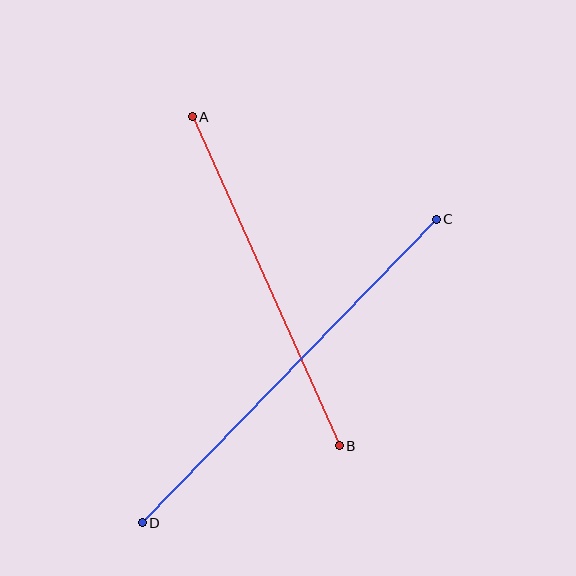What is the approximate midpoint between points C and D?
The midpoint is at approximately (289, 371) pixels.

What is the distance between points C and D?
The distance is approximately 423 pixels.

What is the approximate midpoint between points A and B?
The midpoint is at approximately (266, 281) pixels.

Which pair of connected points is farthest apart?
Points C and D are farthest apart.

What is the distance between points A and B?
The distance is approximately 361 pixels.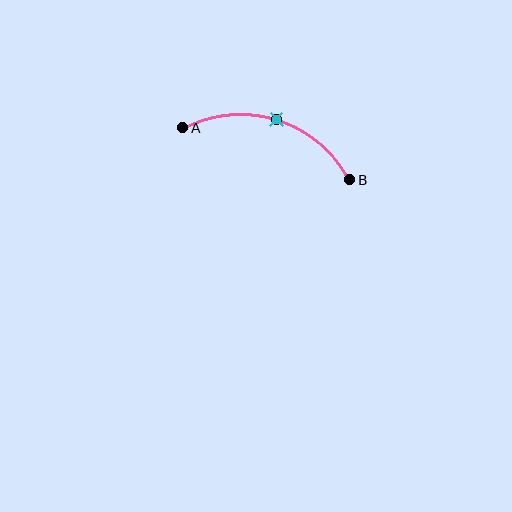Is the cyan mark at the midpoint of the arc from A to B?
Yes. The cyan mark lies on the arc at equal arc-length from both A and B — it is the arc midpoint.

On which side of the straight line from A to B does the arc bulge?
The arc bulges above the straight line connecting A and B.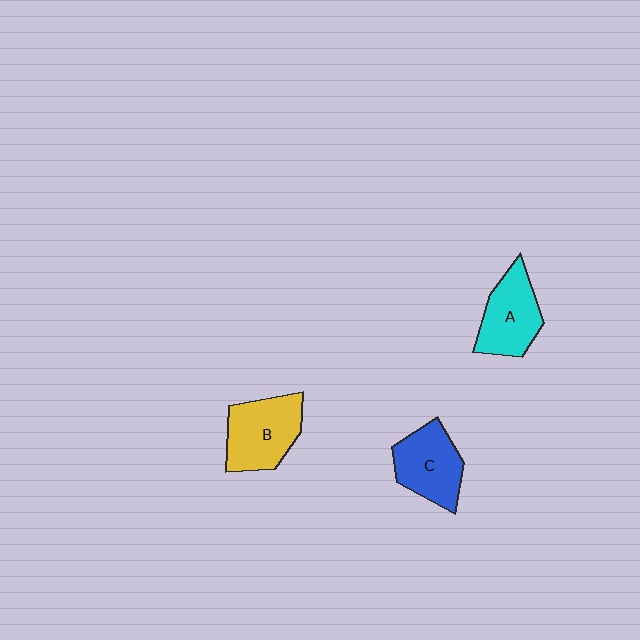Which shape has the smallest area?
Shape A (cyan).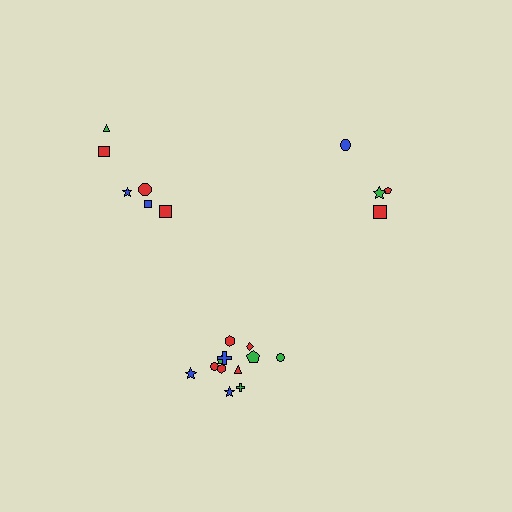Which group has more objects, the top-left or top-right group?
The top-left group.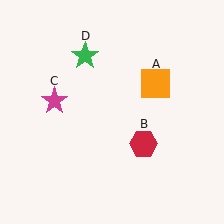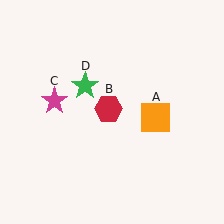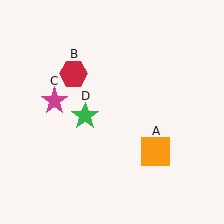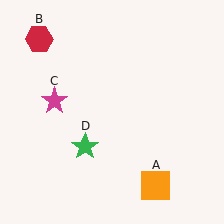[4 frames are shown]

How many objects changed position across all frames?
3 objects changed position: orange square (object A), red hexagon (object B), green star (object D).